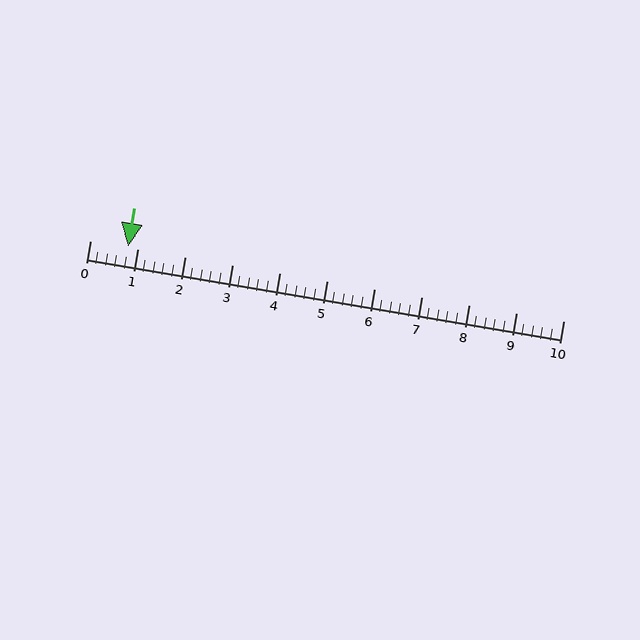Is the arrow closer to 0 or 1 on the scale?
The arrow is closer to 1.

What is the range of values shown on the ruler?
The ruler shows values from 0 to 10.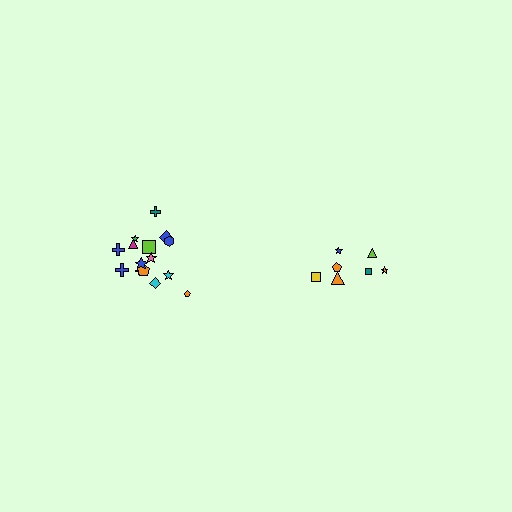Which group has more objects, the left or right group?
The left group.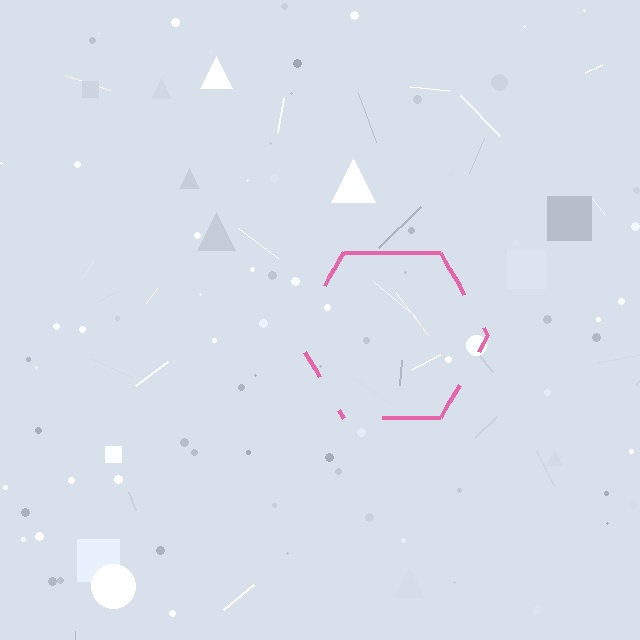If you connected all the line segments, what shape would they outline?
They would outline a hexagon.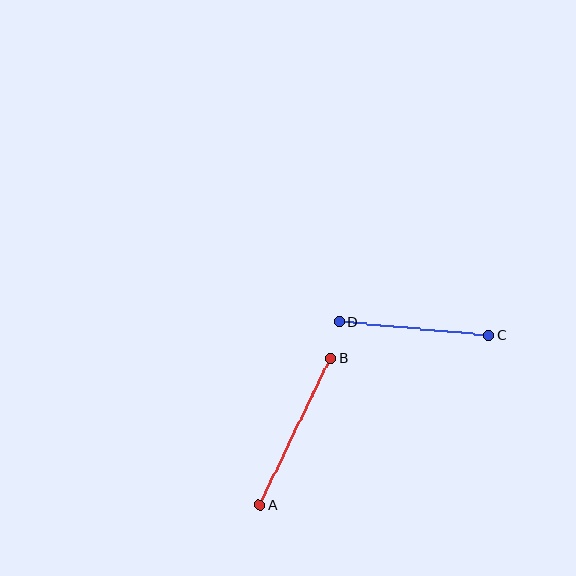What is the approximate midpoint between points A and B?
The midpoint is at approximately (295, 432) pixels.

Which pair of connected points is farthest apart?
Points A and B are farthest apart.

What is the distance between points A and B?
The distance is approximately 163 pixels.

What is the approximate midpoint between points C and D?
The midpoint is at approximately (414, 329) pixels.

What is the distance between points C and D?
The distance is approximately 150 pixels.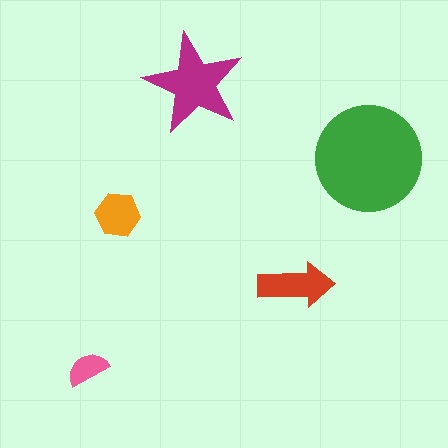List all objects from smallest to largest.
The pink semicircle, the orange hexagon, the red arrow, the magenta star, the green circle.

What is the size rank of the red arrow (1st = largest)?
3rd.